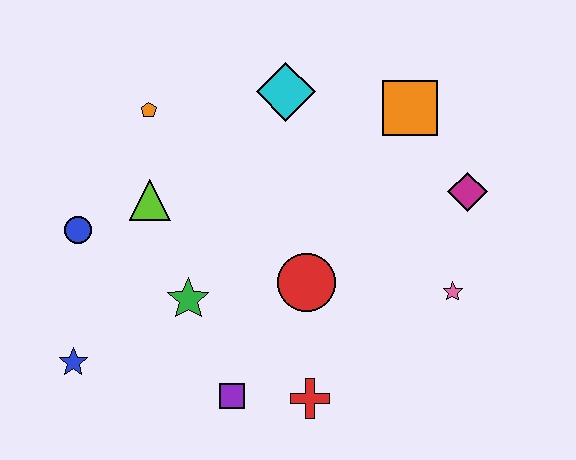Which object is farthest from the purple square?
The orange square is farthest from the purple square.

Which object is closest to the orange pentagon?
The lime triangle is closest to the orange pentagon.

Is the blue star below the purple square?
No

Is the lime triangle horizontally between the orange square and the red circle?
No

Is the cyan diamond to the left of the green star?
No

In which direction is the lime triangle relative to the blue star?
The lime triangle is above the blue star.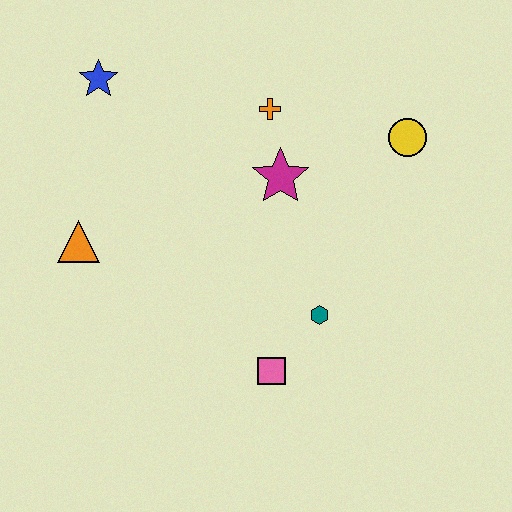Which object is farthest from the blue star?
The pink square is farthest from the blue star.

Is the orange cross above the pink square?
Yes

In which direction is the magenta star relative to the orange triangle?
The magenta star is to the right of the orange triangle.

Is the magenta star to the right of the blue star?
Yes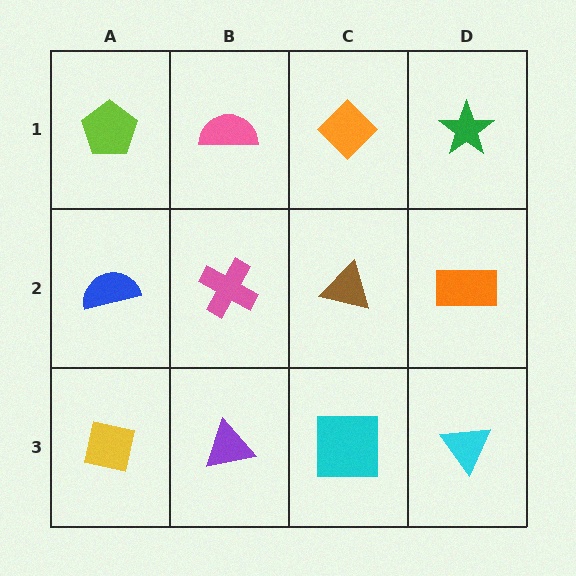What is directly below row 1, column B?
A pink cross.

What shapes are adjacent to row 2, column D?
A green star (row 1, column D), a cyan triangle (row 3, column D), a brown triangle (row 2, column C).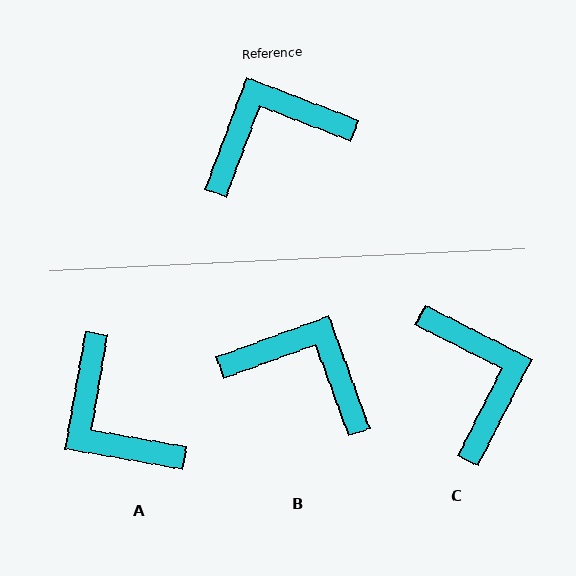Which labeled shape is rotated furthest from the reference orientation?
A, about 101 degrees away.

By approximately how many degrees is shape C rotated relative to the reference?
Approximately 96 degrees clockwise.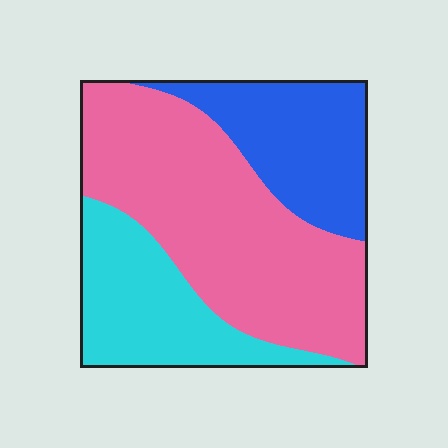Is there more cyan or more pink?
Pink.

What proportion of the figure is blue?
Blue takes up about one quarter (1/4) of the figure.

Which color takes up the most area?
Pink, at roughly 50%.